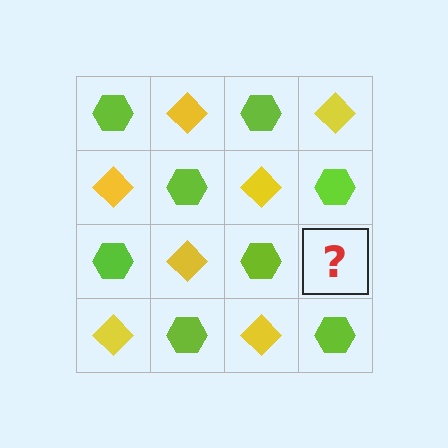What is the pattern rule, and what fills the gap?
The rule is that it alternates lime hexagon and yellow diamond in a checkerboard pattern. The gap should be filled with a yellow diamond.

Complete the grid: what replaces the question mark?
The question mark should be replaced with a yellow diamond.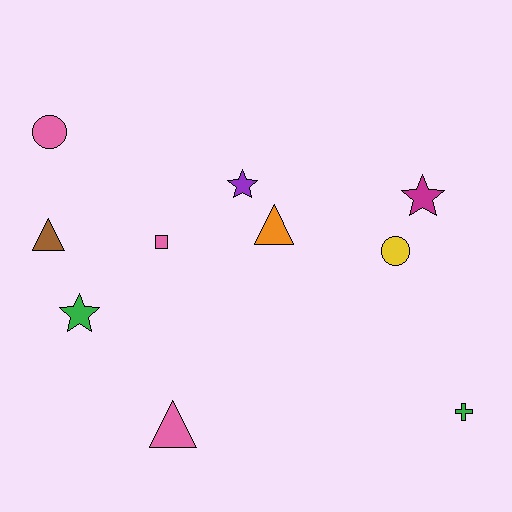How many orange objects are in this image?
There is 1 orange object.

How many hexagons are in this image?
There are no hexagons.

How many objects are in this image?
There are 10 objects.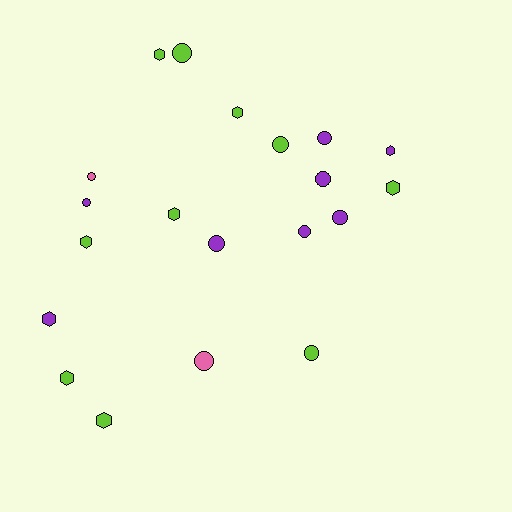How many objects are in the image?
There are 20 objects.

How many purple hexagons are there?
There are 2 purple hexagons.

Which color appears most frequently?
Lime, with 10 objects.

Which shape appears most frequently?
Circle, with 11 objects.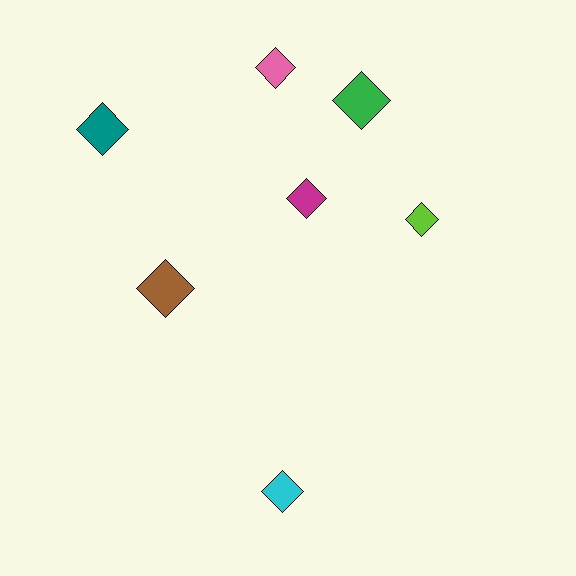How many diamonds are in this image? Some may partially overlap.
There are 7 diamonds.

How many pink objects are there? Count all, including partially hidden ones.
There is 1 pink object.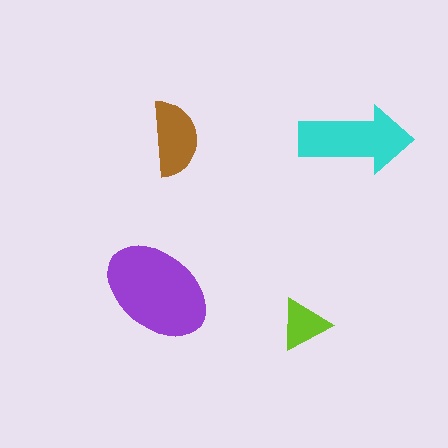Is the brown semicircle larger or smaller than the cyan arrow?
Smaller.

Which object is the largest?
The purple ellipse.